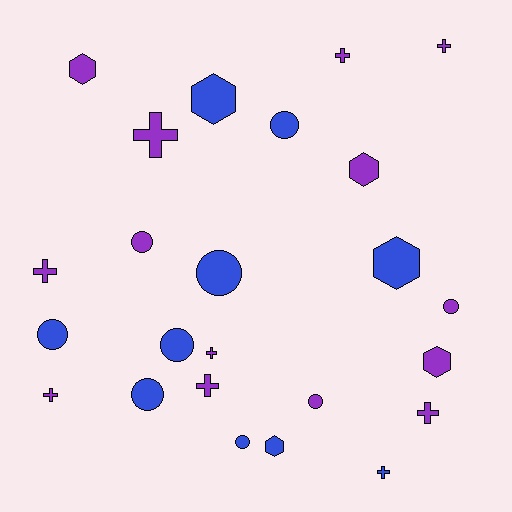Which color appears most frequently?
Purple, with 14 objects.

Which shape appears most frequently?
Circle, with 9 objects.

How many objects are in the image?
There are 24 objects.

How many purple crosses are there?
There are 8 purple crosses.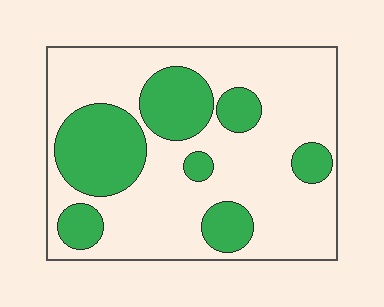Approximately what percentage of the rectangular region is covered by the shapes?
Approximately 30%.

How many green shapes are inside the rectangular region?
7.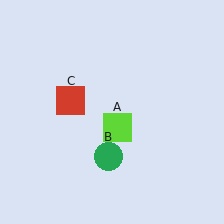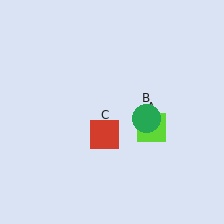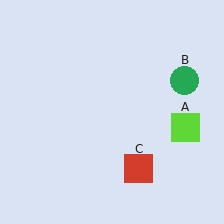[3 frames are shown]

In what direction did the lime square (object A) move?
The lime square (object A) moved right.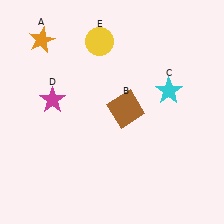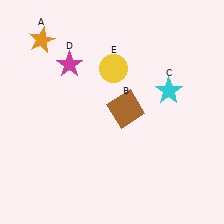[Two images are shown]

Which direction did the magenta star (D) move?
The magenta star (D) moved up.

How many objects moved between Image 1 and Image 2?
2 objects moved between the two images.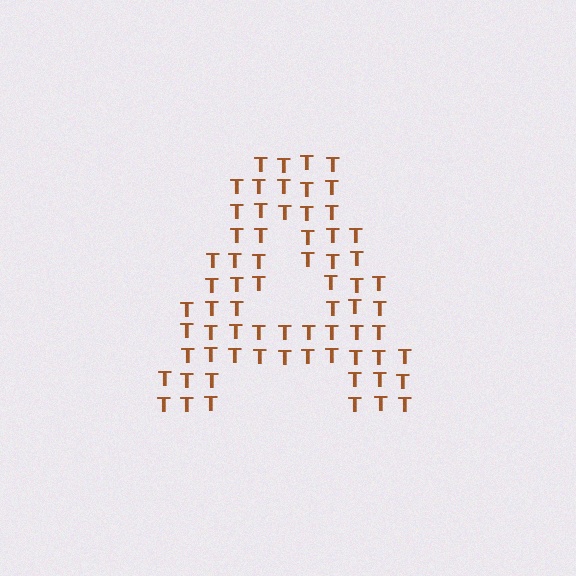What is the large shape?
The large shape is the letter A.